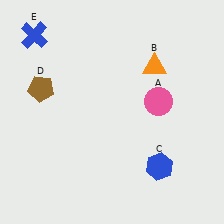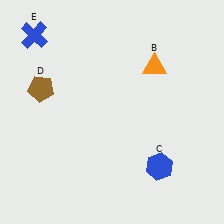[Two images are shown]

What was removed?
The pink circle (A) was removed in Image 2.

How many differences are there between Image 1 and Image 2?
There is 1 difference between the two images.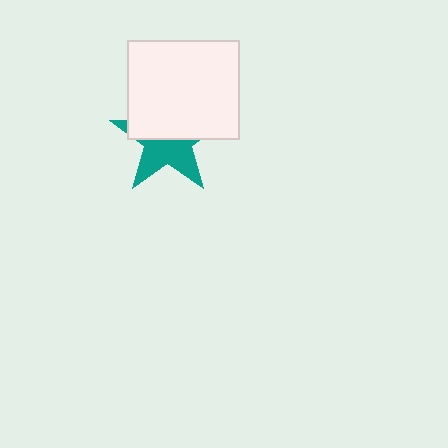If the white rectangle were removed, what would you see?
You would see the complete teal star.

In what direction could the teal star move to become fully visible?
The teal star could move down. That would shift it out from behind the white rectangle entirely.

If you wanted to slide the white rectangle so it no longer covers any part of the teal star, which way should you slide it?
Slide it up — that is the most direct way to separate the two shapes.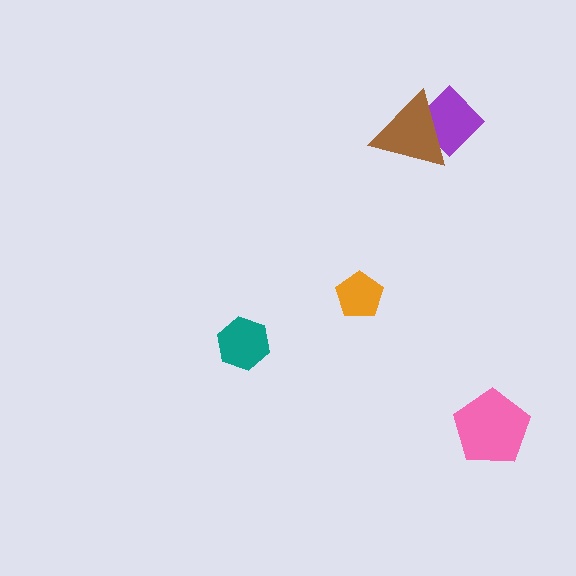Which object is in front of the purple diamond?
The brown triangle is in front of the purple diamond.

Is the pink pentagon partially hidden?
No, no other shape covers it.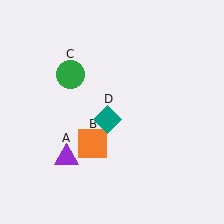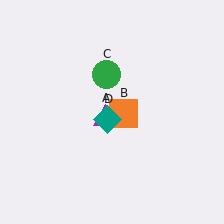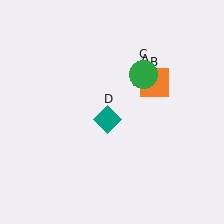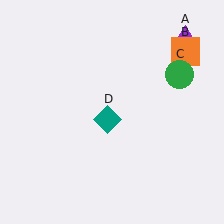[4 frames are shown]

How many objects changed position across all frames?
3 objects changed position: purple triangle (object A), orange square (object B), green circle (object C).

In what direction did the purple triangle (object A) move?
The purple triangle (object A) moved up and to the right.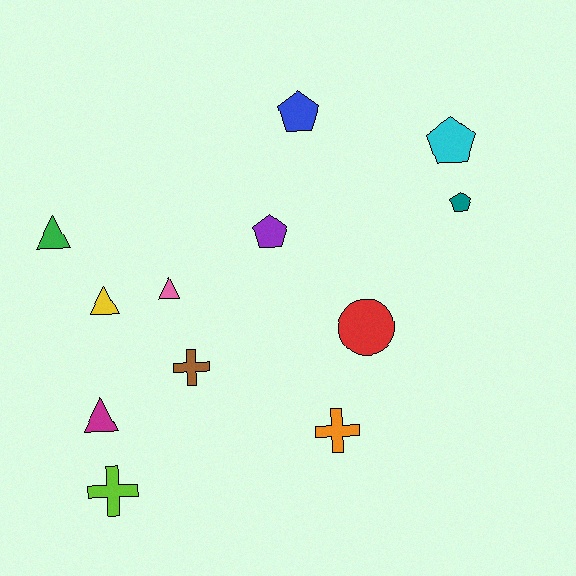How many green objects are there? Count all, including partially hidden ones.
There is 1 green object.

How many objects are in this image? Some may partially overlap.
There are 12 objects.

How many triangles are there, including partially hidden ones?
There are 4 triangles.